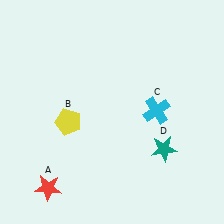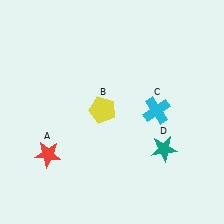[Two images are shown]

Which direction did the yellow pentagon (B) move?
The yellow pentagon (B) moved right.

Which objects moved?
The objects that moved are: the red star (A), the yellow pentagon (B).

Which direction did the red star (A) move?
The red star (A) moved up.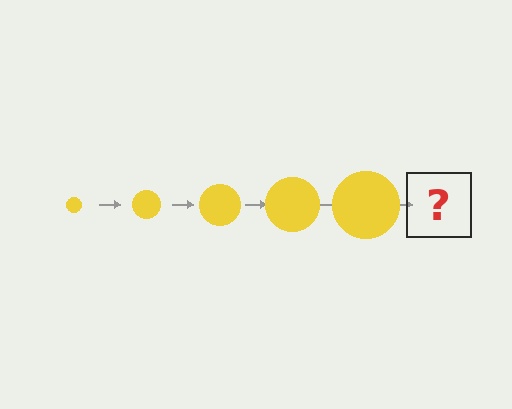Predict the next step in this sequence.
The next step is a yellow circle, larger than the previous one.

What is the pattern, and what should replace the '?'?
The pattern is that the circle gets progressively larger each step. The '?' should be a yellow circle, larger than the previous one.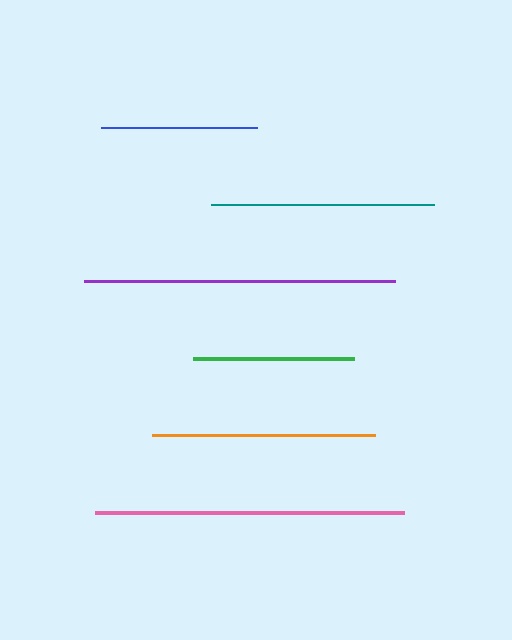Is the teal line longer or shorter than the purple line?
The purple line is longer than the teal line.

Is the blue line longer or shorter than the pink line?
The pink line is longer than the blue line.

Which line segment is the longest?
The purple line is the longest at approximately 311 pixels.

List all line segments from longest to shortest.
From longest to shortest: purple, pink, teal, orange, green, blue.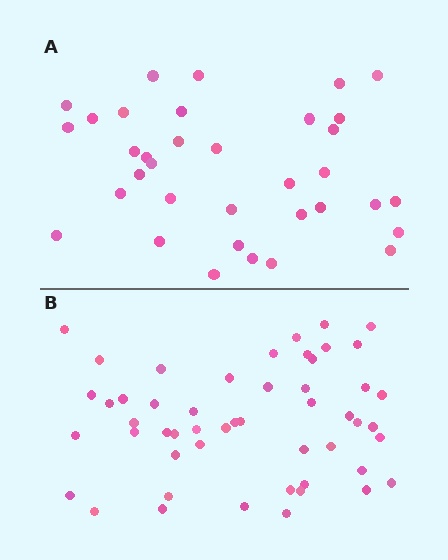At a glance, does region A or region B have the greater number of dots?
Region B (the bottom region) has more dots.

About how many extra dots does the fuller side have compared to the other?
Region B has approximately 15 more dots than region A.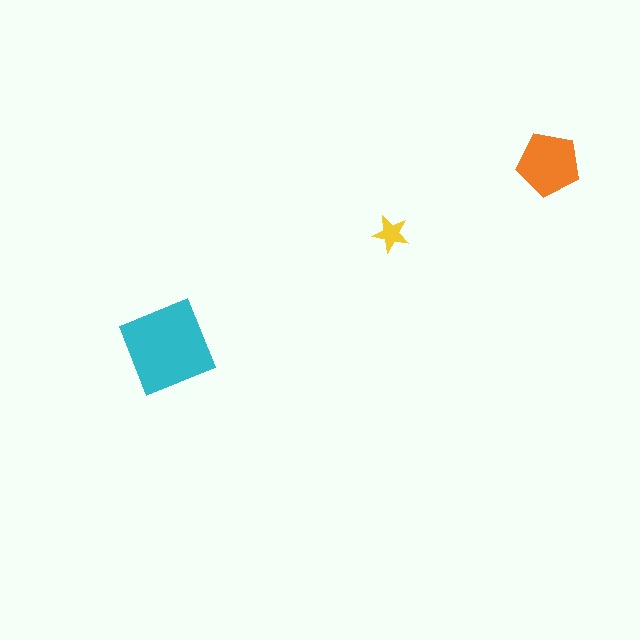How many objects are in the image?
There are 3 objects in the image.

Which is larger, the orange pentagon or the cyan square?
The cyan square.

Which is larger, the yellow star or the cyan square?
The cyan square.